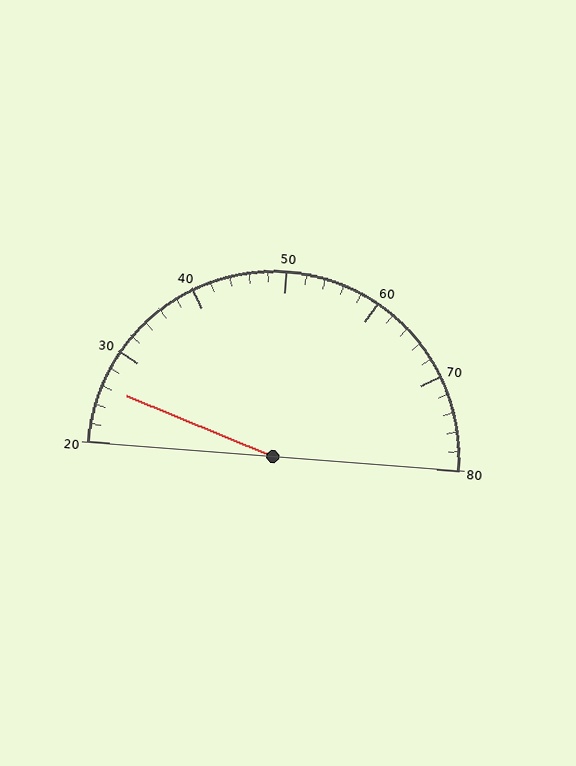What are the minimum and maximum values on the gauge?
The gauge ranges from 20 to 80.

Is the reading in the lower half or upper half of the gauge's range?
The reading is in the lower half of the range (20 to 80).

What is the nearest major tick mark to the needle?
The nearest major tick mark is 30.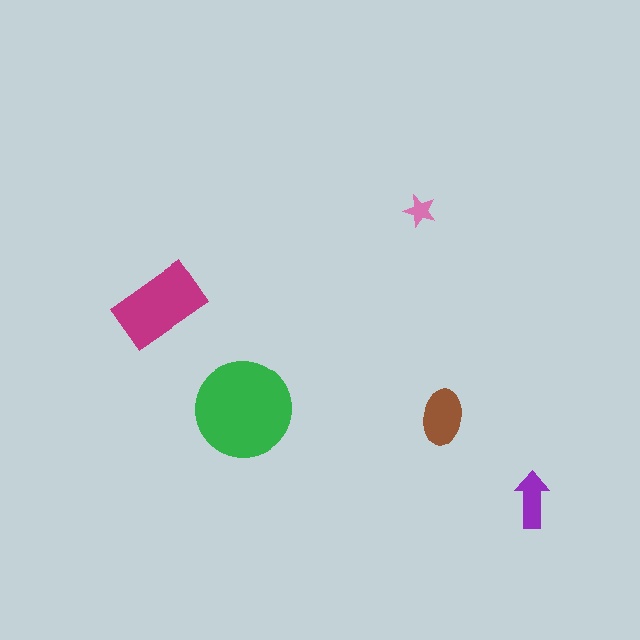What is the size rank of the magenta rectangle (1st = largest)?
2nd.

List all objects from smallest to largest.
The pink star, the purple arrow, the brown ellipse, the magenta rectangle, the green circle.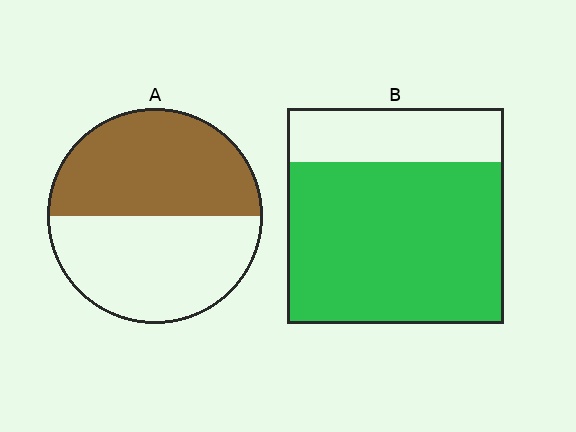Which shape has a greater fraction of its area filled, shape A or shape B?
Shape B.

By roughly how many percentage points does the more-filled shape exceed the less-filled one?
By roughly 25 percentage points (B over A).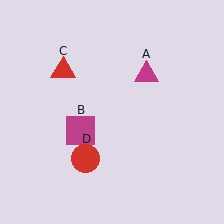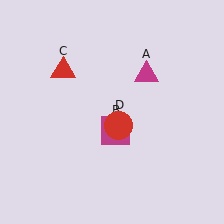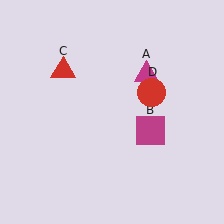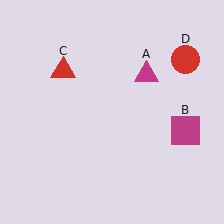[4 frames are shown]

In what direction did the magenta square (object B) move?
The magenta square (object B) moved right.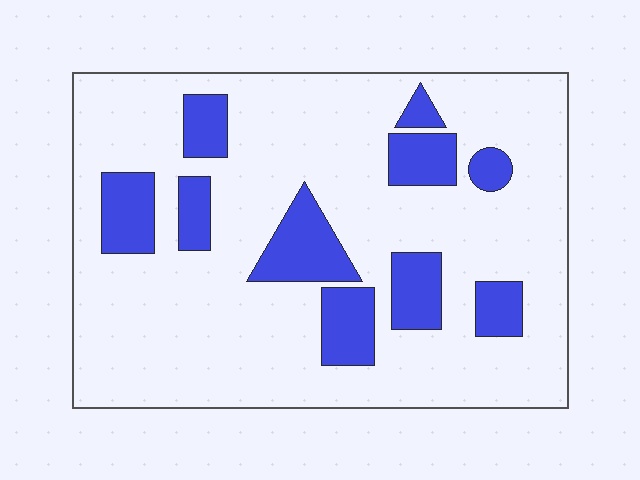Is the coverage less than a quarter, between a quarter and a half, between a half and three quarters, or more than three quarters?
Less than a quarter.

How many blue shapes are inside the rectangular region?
10.